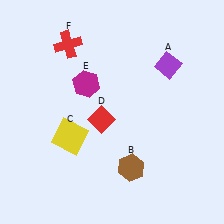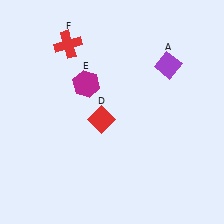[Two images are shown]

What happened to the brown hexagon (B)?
The brown hexagon (B) was removed in Image 2. It was in the bottom-right area of Image 1.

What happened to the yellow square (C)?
The yellow square (C) was removed in Image 2. It was in the bottom-left area of Image 1.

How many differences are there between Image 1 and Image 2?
There are 2 differences between the two images.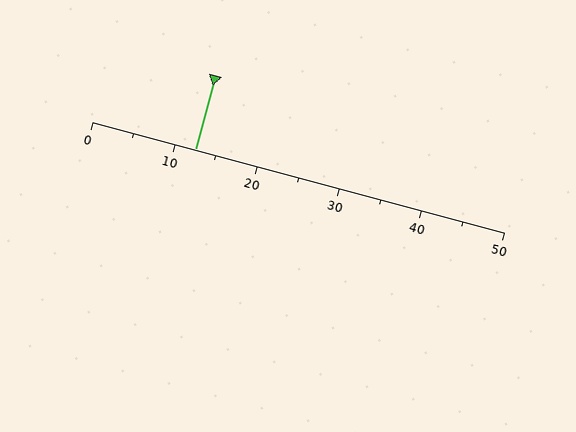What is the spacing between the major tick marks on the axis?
The major ticks are spaced 10 apart.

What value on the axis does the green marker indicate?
The marker indicates approximately 12.5.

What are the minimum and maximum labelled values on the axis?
The axis runs from 0 to 50.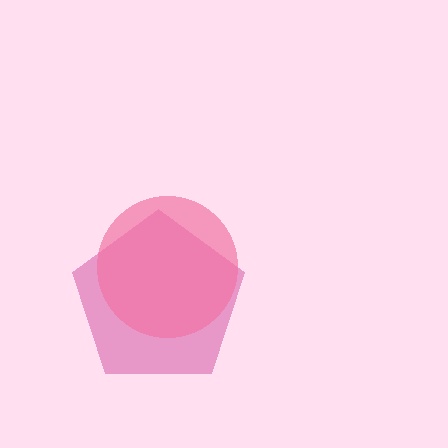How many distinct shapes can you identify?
There are 2 distinct shapes: a magenta pentagon, a pink circle.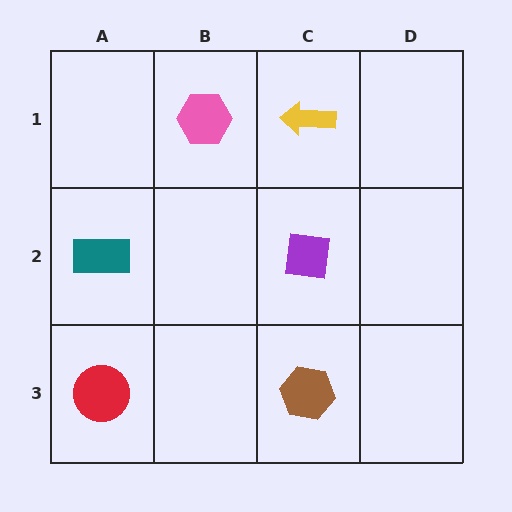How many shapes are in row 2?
2 shapes.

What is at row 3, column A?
A red circle.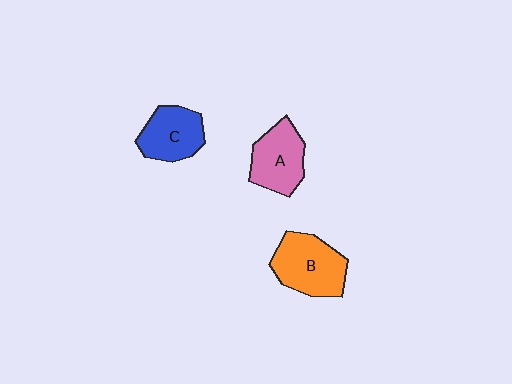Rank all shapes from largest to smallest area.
From largest to smallest: B (orange), A (pink), C (blue).